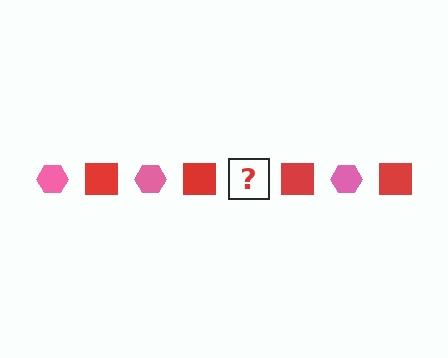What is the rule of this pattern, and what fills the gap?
The rule is that the pattern alternates between pink hexagon and red square. The gap should be filled with a pink hexagon.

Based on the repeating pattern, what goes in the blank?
The blank should be a pink hexagon.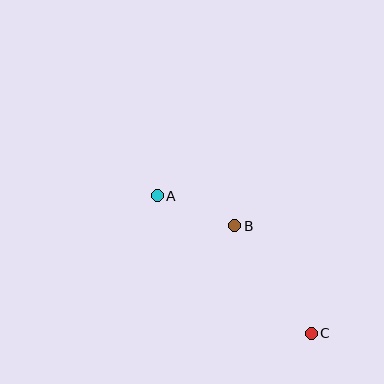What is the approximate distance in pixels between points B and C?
The distance between B and C is approximately 132 pixels.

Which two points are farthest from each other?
Points A and C are farthest from each other.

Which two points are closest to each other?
Points A and B are closest to each other.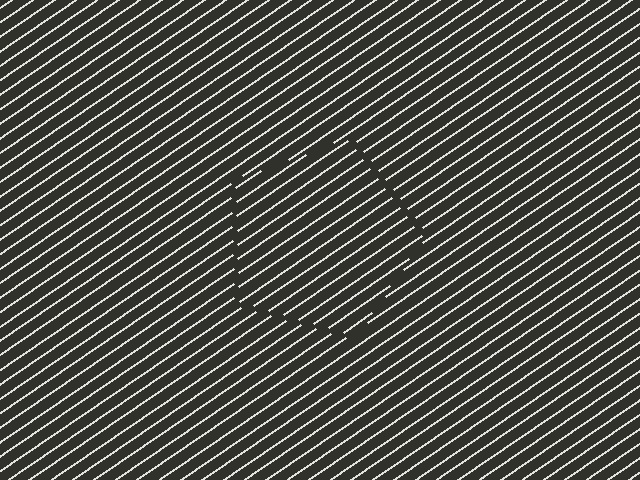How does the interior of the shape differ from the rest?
The interior of the shape contains the same grating, shifted by half a period — the contour is defined by the phase discontinuity where line-ends from the inner and outer gratings abut.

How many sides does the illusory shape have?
5 sides — the line-ends trace a pentagon.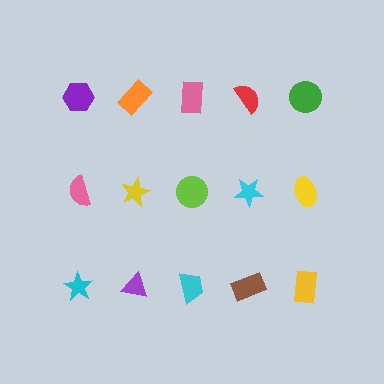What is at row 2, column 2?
A yellow star.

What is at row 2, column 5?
A yellow ellipse.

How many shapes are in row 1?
5 shapes.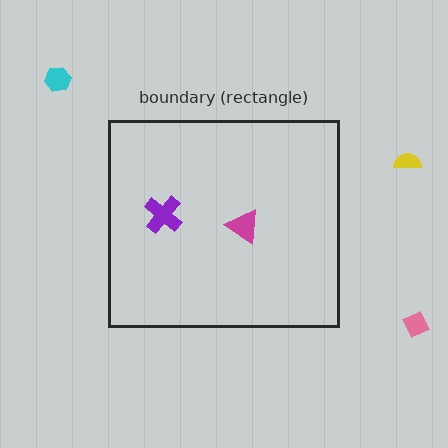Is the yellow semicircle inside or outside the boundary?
Outside.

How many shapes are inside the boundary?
2 inside, 3 outside.